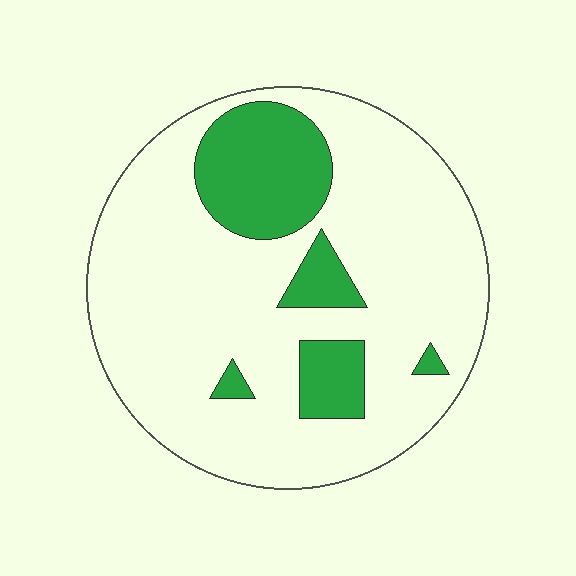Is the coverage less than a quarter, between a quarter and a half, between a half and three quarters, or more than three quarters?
Less than a quarter.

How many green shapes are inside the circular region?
5.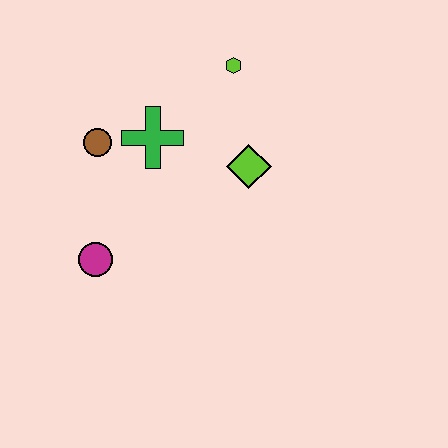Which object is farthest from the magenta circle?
The lime hexagon is farthest from the magenta circle.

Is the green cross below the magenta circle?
No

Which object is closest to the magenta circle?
The brown circle is closest to the magenta circle.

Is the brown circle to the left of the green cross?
Yes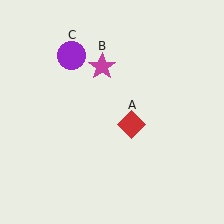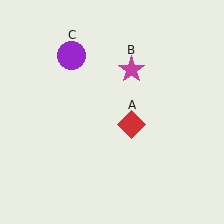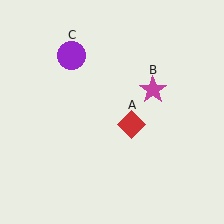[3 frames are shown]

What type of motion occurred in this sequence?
The magenta star (object B) rotated clockwise around the center of the scene.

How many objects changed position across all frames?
1 object changed position: magenta star (object B).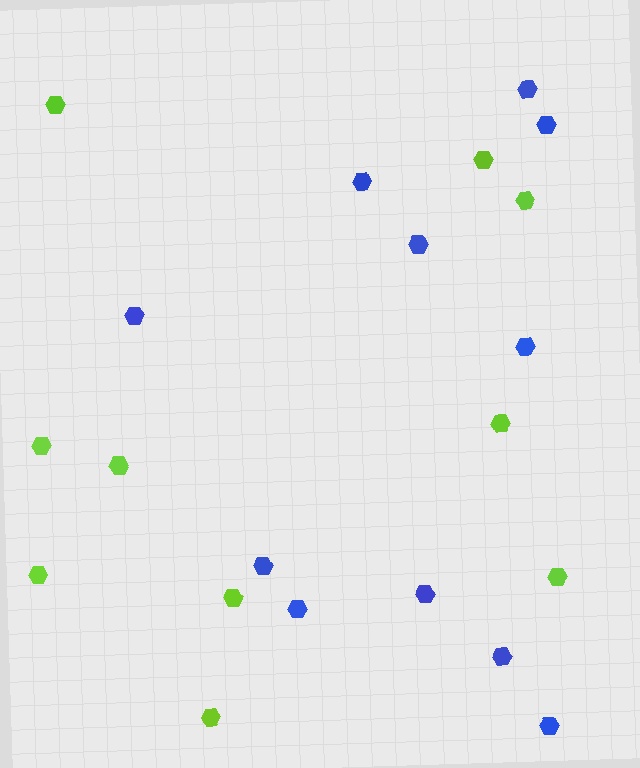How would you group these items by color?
There are 2 groups: one group of blue hexagons (11) and one group of lime hexagons (10).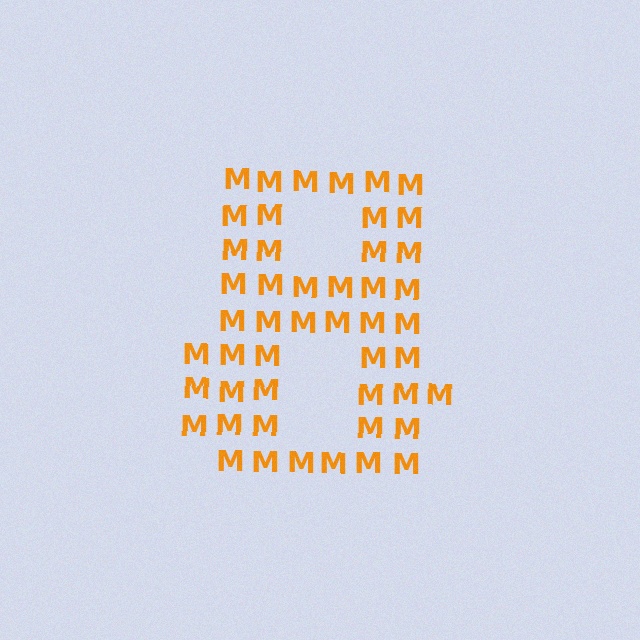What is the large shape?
The large shape is the digit 8.